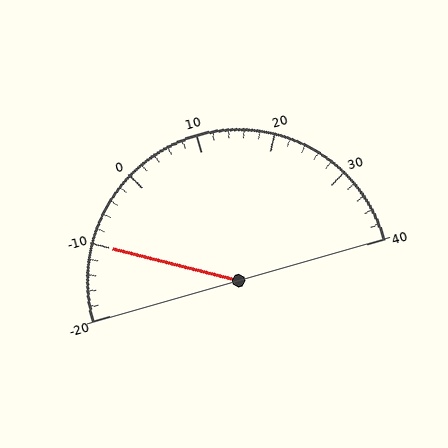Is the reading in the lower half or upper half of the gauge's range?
The reading is in the lower half of the range (-20 to 40).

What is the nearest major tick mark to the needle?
The nearest major tick mark is -10.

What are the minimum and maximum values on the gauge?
The gauge ranges from -20 to 40.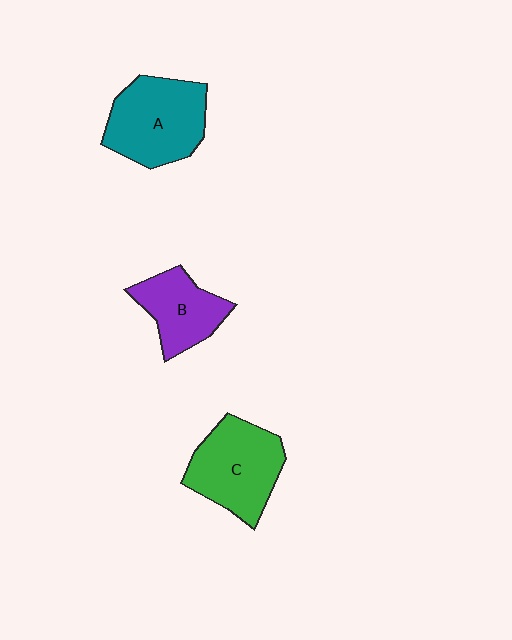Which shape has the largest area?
Shape A (teal).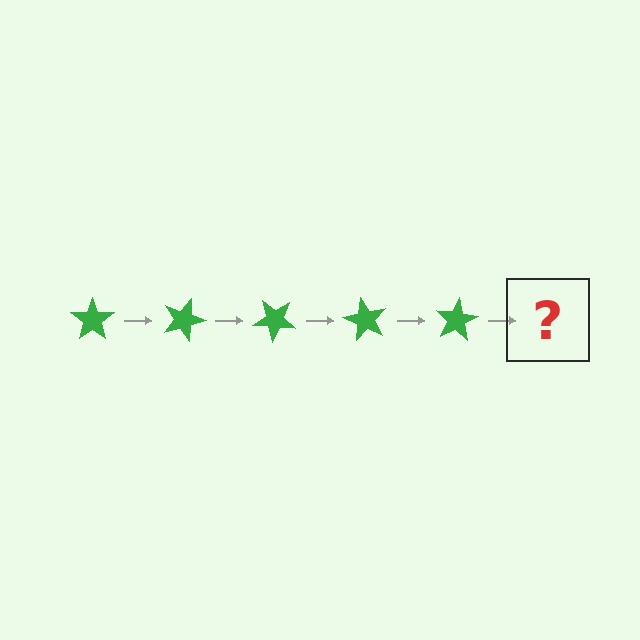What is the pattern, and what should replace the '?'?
The pattern is that the star rotates 20 degrees each step. The '?' should be a green star rotated 100 degrees.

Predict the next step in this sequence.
The next step is a green star rotated 100 degrees.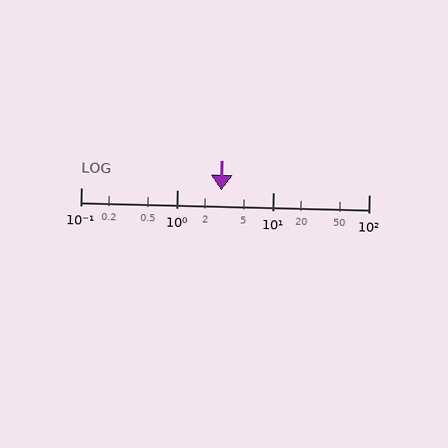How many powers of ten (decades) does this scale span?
The scale spans 3 decades, from 0.1 to 100.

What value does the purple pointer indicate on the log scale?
The pointer indicates approximately 2.9.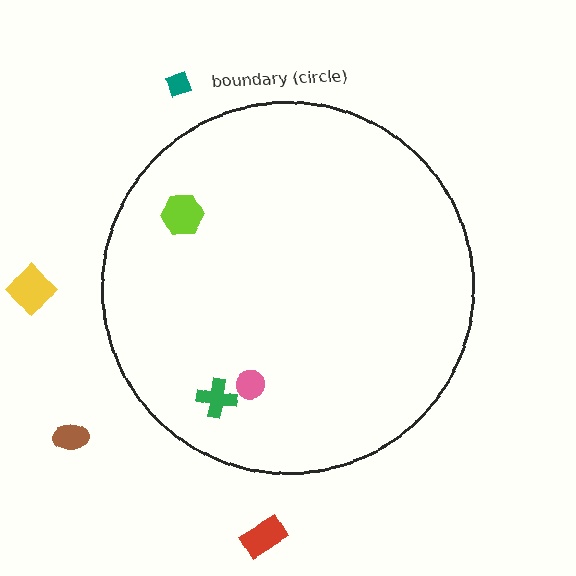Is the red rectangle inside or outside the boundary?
Outside.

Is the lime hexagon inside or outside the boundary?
Inside.